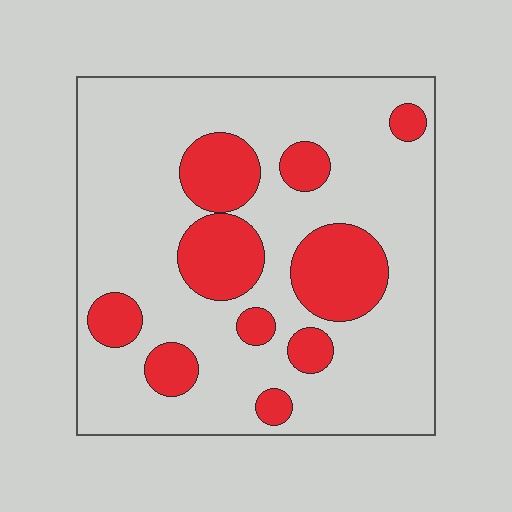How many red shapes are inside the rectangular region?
10.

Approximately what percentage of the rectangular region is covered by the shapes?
Approximately 25%.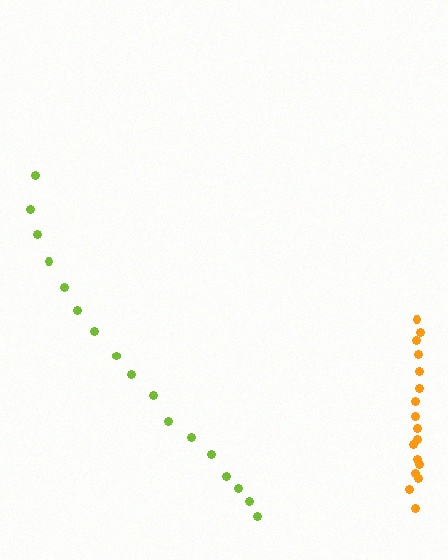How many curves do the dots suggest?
There are 2 distinct paths.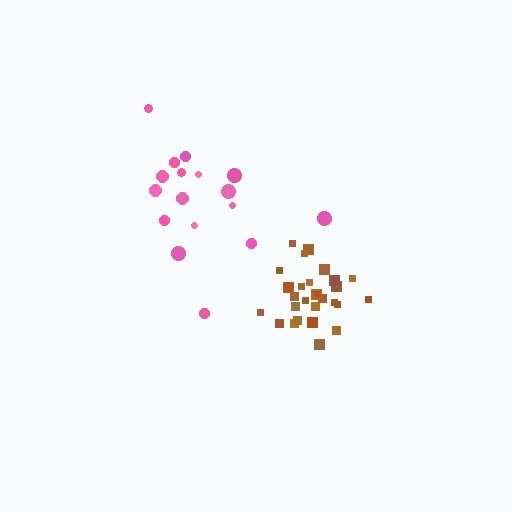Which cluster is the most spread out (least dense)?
Pink.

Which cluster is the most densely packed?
Brown.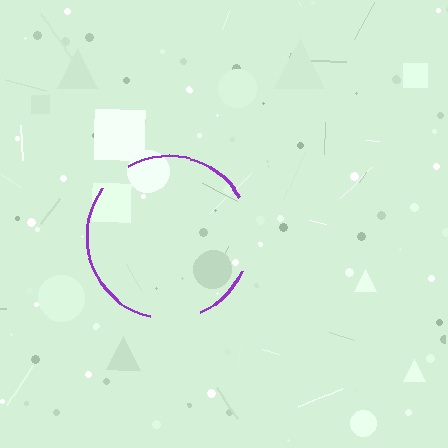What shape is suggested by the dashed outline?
The dashed outline suggests a circle.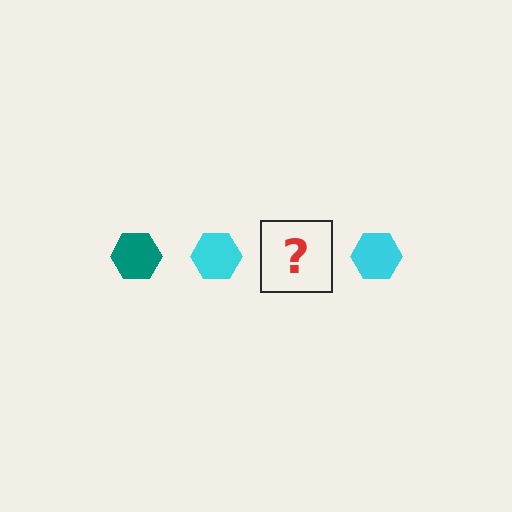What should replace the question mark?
The question mark should be replaced with a teal hexagon.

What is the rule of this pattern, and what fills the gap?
The rule is that the pattern cycles through teal, cyan hexagons. The gap should be filled with a teal hexagon.